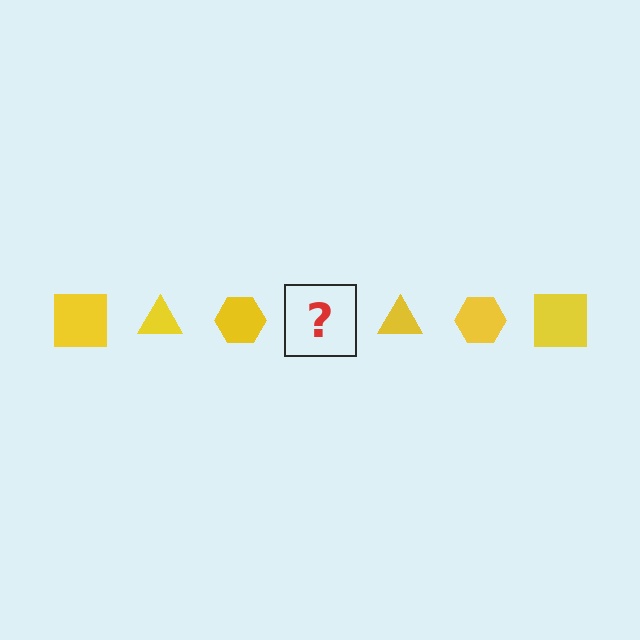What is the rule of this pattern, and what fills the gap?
The rule is that the pattern cycles through square, triangle, hexagon shapes in yellow. The gap should be filled with a yellow square.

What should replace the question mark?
The question mark should be replaced with a yellow square.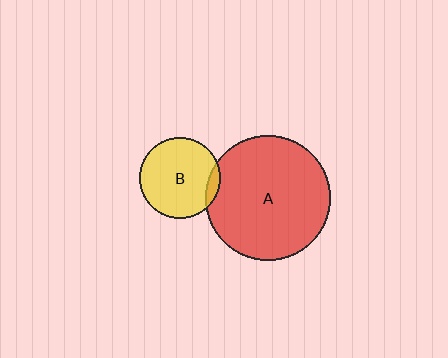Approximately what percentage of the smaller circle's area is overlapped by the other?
Approximately 10%.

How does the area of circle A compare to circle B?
Approximately 2.4 times.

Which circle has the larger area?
Circle A (red).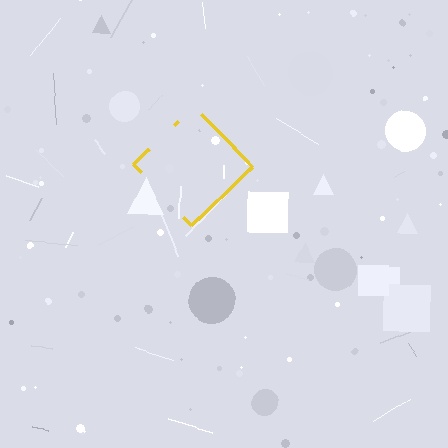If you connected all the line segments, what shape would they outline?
They would outline a diamond.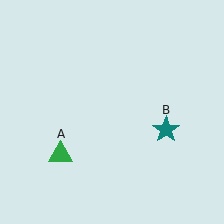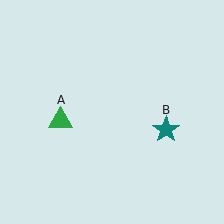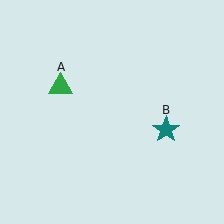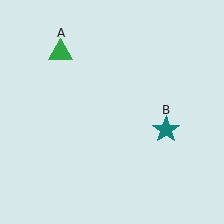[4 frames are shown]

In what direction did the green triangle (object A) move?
The green triangle (object A) moved up.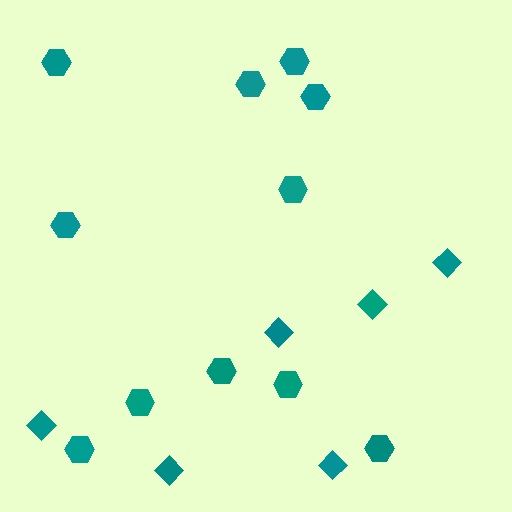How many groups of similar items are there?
There are 2 groups: one group of diamonds (6) and one group of hexagons (11).